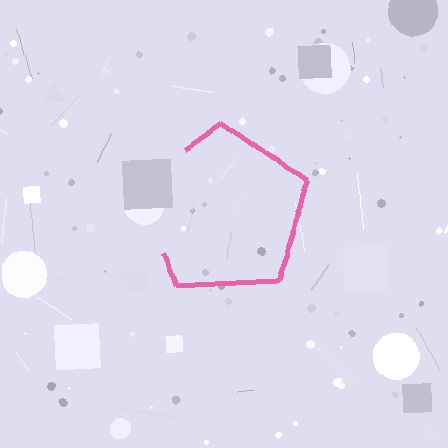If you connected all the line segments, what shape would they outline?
They would outline a pentagon.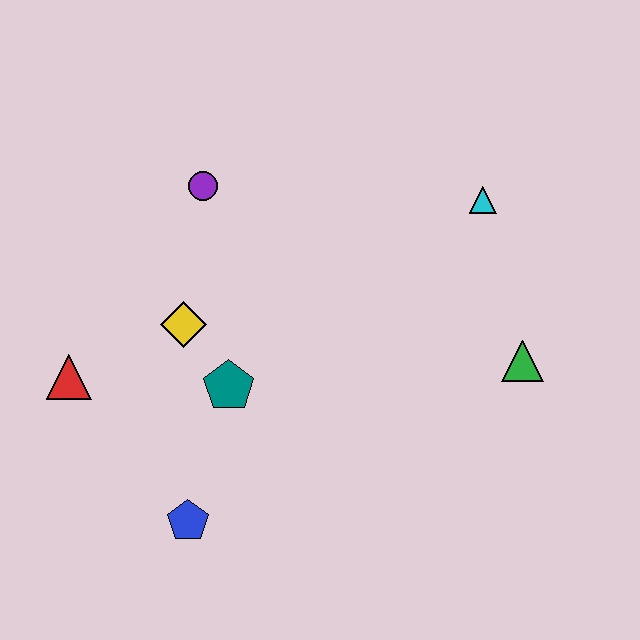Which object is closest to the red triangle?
The yellow diamond is closest to the red triangle.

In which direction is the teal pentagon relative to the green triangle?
The teal pentagon is to the left of the green triangle.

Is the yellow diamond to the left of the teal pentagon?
Yes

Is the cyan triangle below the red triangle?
No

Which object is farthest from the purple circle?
The green triangle is farthest from the purple circle.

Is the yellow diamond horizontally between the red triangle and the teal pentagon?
Yes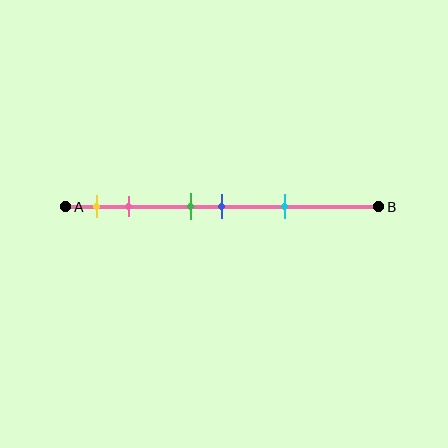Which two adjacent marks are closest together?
The green and blue marks are the closest adjacent pair.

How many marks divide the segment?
There are 5 marks dividing the segment.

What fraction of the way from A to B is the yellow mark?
The yellow mark is approximately 10% (0.1) of the way from A to B.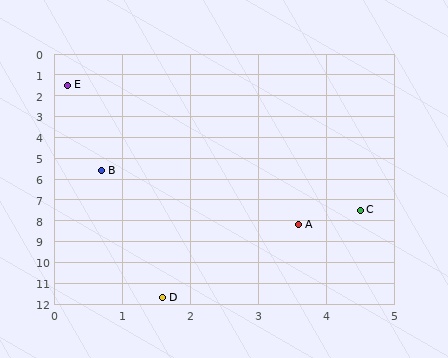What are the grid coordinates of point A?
Point A is at approximately (3.6, 8.2).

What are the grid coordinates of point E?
Point E is at approximately (0.2, 1.5).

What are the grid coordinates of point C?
Point C is at approximately (4.5, 7.5).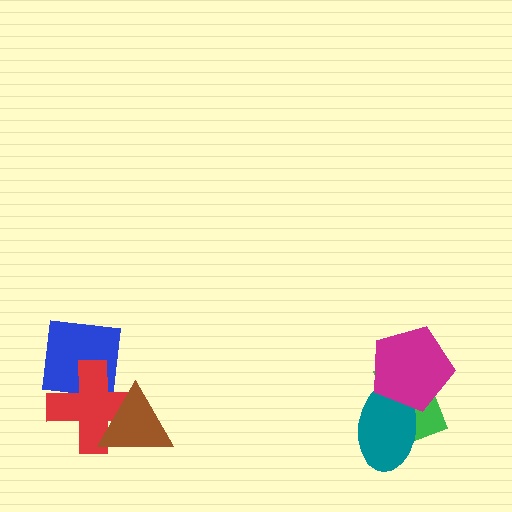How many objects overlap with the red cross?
2 objects overlap with the red cross.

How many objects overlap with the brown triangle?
1 object overlaps with the brown triangle.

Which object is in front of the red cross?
The brown triangle is in front of the red cross.